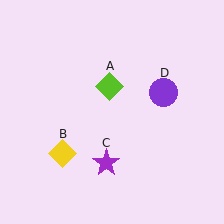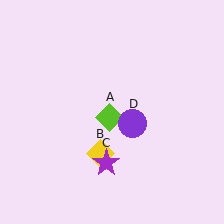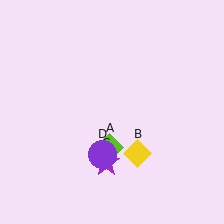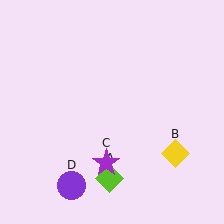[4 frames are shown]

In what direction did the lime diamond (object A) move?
The lime diamond (object A) moved down.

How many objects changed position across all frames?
3 objects changed position: lime diamond (object A), yellow diamond (object B), purple circle (object D).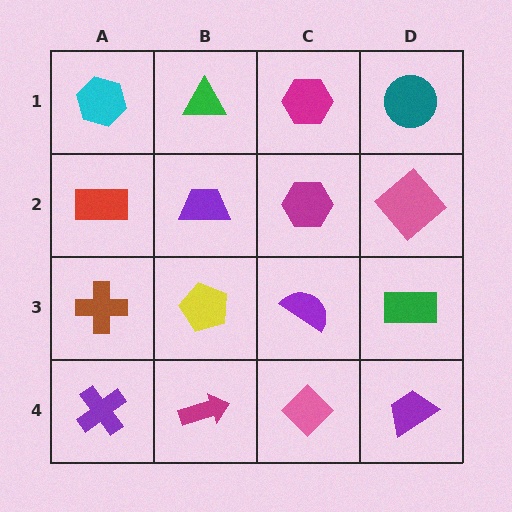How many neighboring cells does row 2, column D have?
3.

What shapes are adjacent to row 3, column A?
A red rectangle (row 2, column A), a purple cross (row 4, column A), a yellow pentagon (row 3, column B).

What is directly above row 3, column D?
A pink diamond.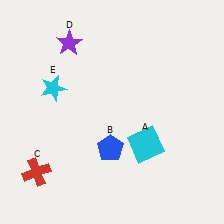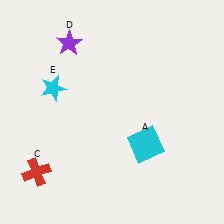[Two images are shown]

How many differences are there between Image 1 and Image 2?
There is 1 difference between the two images.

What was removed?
The blue pentagon (B) was removed in Image 2.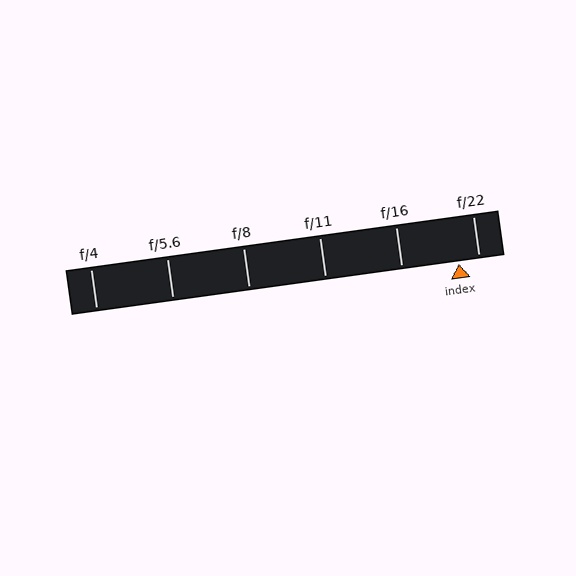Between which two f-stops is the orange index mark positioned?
The index mark is between f/16 and f/22.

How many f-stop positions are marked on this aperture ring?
There are 6 f-stop positions marked.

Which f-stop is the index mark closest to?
The index mark is closest to f/22.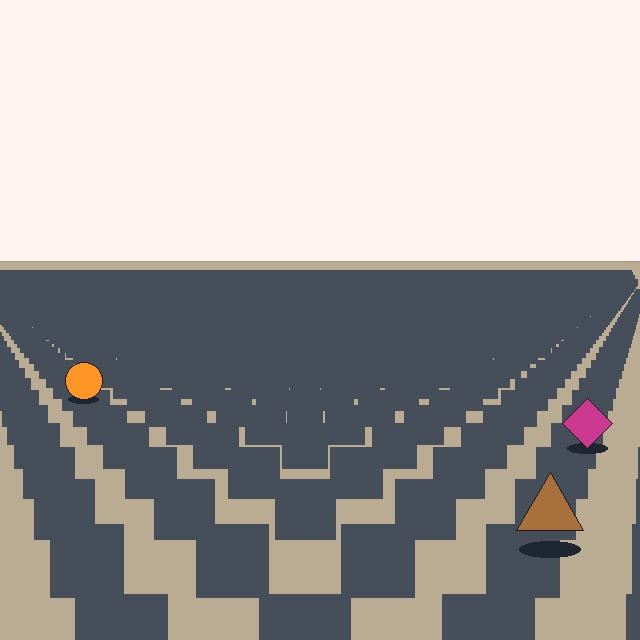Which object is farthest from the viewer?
The orange circle is farthest from the viewer. It appears smaller and the ground texture around it is denser.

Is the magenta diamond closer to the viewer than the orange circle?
Yes. The magenta diamond is closer — you can tell from the texture gradient: the ground texture is coarser near it.